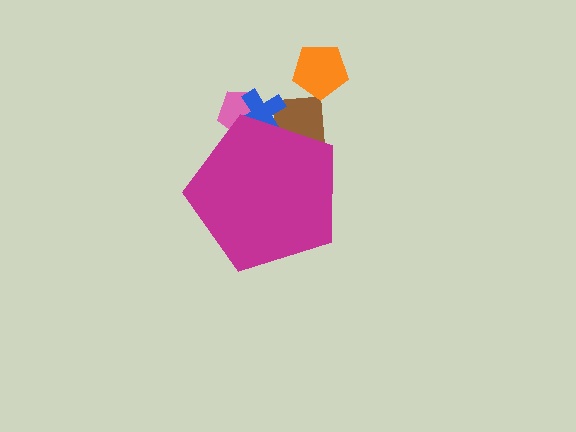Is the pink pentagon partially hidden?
Yes, the pink pentagon is partially hidden behind the magenta pentagon.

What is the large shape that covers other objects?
A magenta pentagon.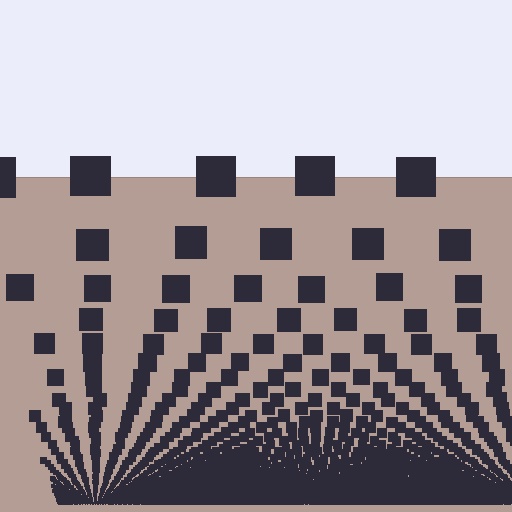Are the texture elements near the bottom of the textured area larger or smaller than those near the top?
Smaller. The gradient is inverted — elements near the bottom are smaller and denser.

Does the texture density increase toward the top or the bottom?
Density increases toward the bottom.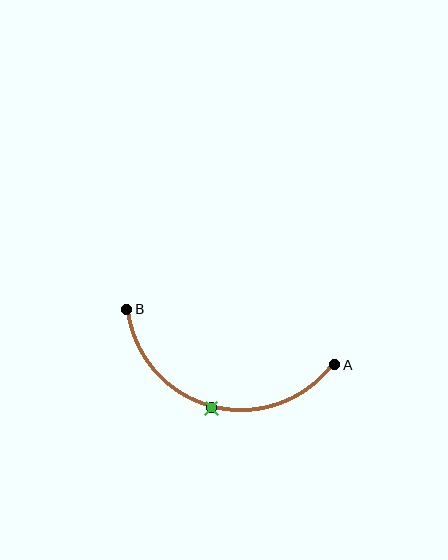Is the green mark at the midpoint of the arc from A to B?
Yes. The green mark lies on the arc at equal arc-length from both A and B — it is the arc midpoint.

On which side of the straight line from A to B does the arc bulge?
The arc bulges below the straight line connecting A and B.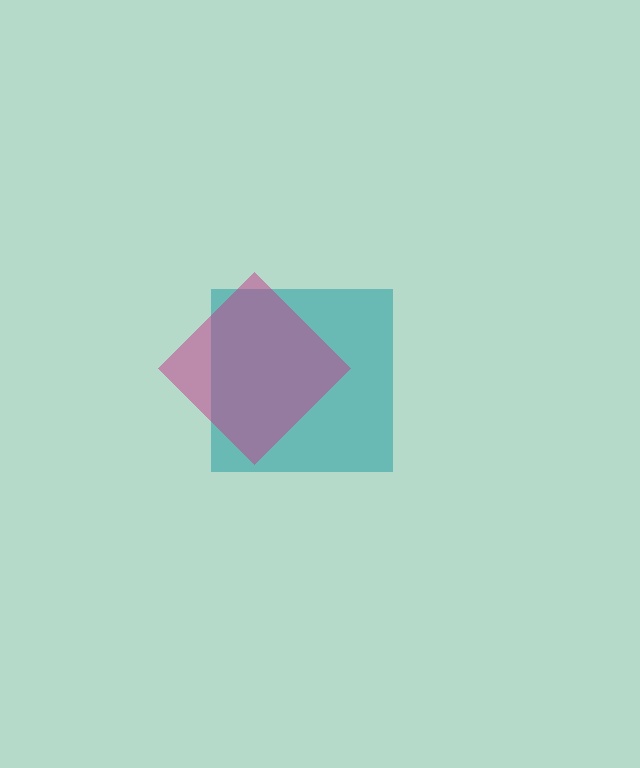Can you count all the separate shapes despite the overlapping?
Yes, there are 2 separate shapes.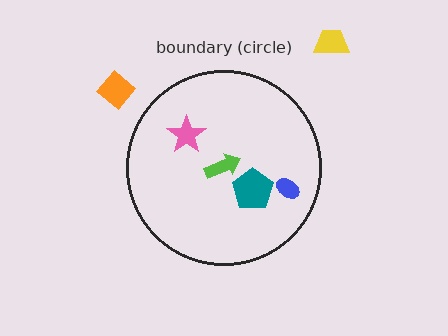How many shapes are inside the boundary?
4 inside, 2 outside.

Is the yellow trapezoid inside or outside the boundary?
Outside.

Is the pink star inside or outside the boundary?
Inside.